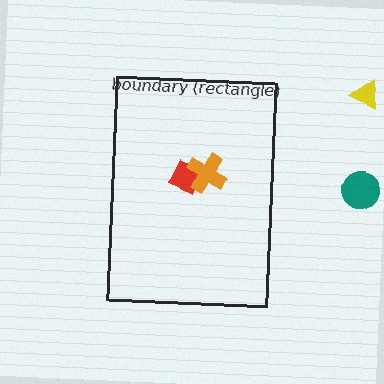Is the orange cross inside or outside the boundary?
Inside.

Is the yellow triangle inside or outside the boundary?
Outside.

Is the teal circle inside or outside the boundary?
Outside.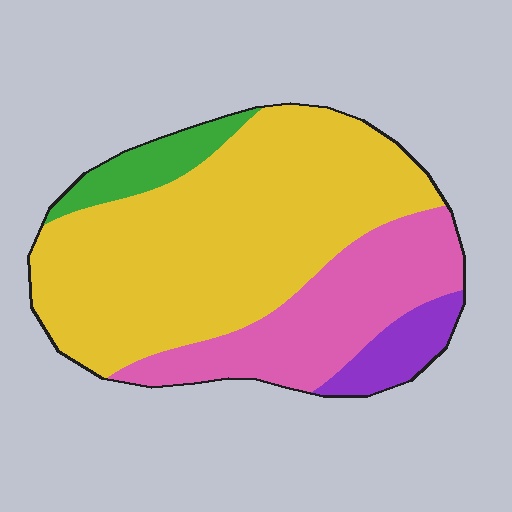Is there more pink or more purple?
Pink.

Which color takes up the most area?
Yellow, at roughly 60%.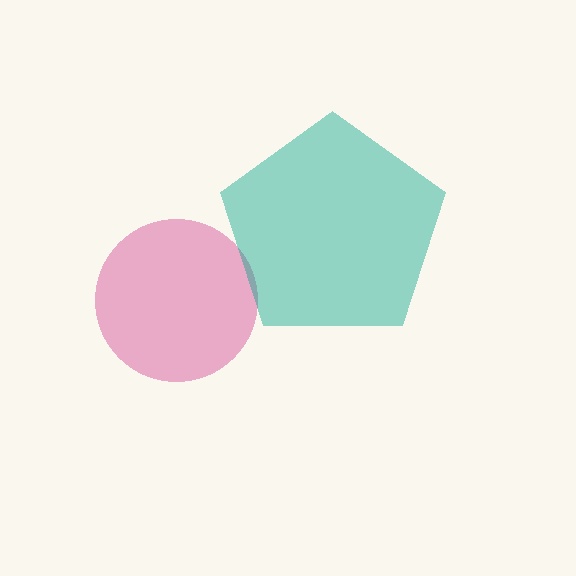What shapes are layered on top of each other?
The layered shapes are: a magenta circle, a teal pentagon.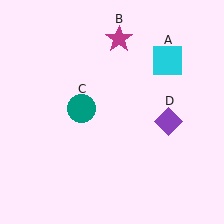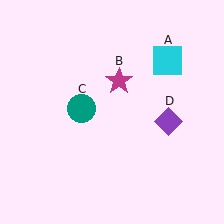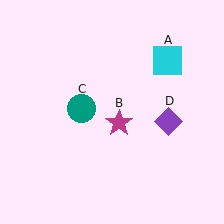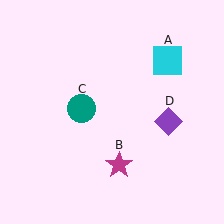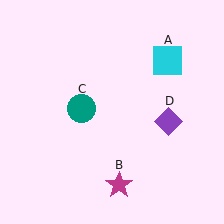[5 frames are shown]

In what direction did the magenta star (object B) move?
The magenta star (object B) moved down.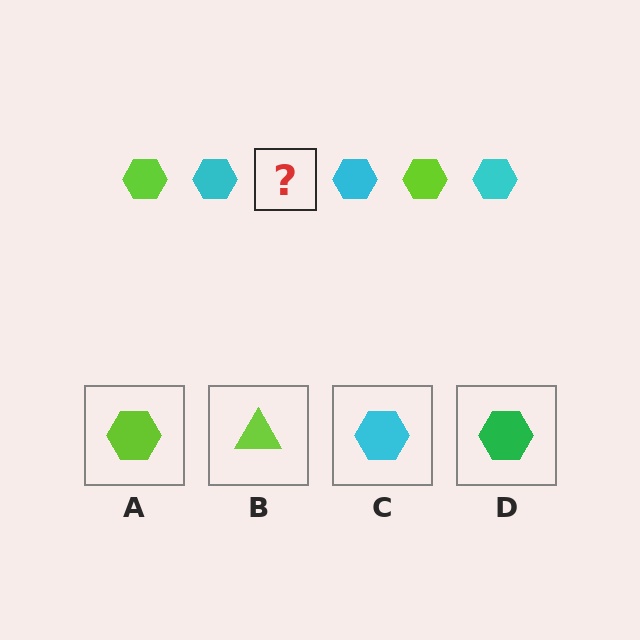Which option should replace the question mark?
Option A.